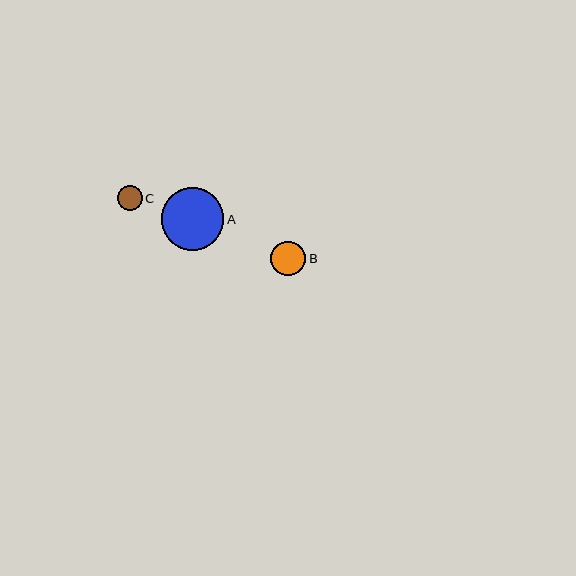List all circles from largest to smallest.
From largest to smallest: A, B, C.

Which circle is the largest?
Circle A is the largest with a size of approximately 63 pixels.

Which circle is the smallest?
Circle C is the smallest with a size of approximately 25 pixels.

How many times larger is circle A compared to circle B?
Circle A is approximately 1.8 times the size of circle B.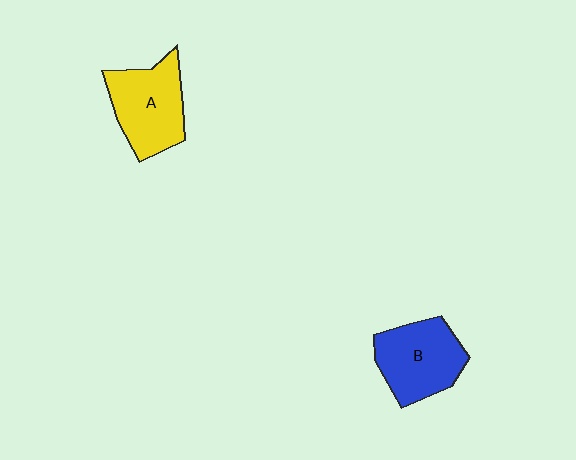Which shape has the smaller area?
Shape B (blue).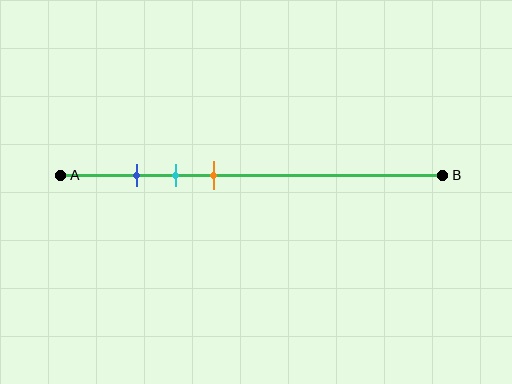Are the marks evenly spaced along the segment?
Yes, the marks are approximately evenly spaced.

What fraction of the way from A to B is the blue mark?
The blue mark is approximately 20% (0.2) of the way from A to B.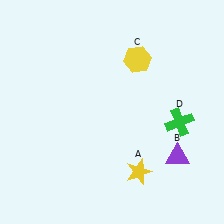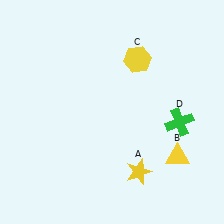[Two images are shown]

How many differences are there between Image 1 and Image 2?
There is 1 difference between the two images.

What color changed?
The triangle (B) changed from purple in Image 1 to yellow in Image 2.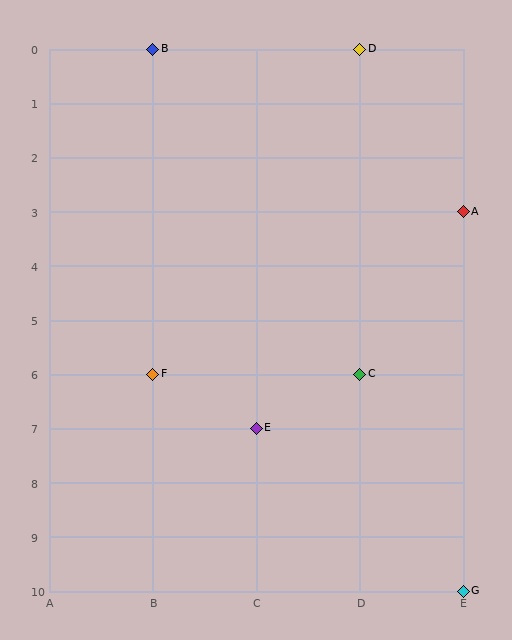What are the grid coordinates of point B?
Point B is at grid coordinates (B, 0).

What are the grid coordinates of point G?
Point G is at grid coordinates (E, 10).